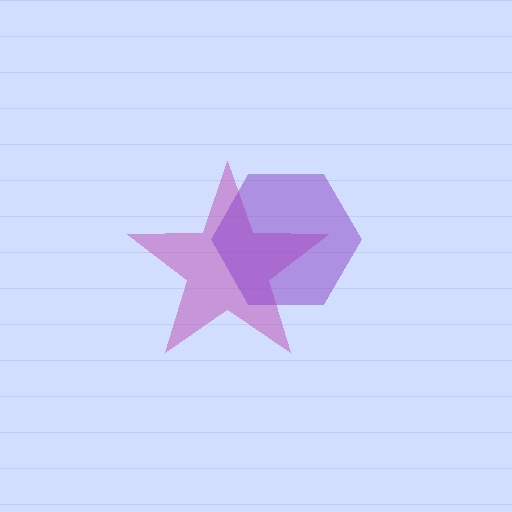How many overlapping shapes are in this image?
There are 2 overlapping shapes in the image.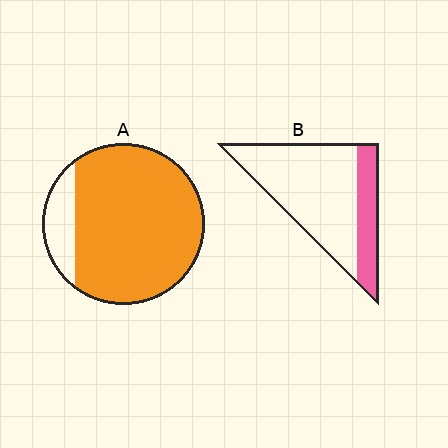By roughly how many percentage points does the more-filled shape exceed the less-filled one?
By roughly 60 percentage points (A over B).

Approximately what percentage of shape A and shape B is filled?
A is approximately 85% and B is approximately 25%.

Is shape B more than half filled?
No.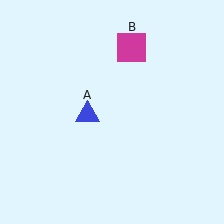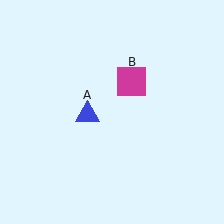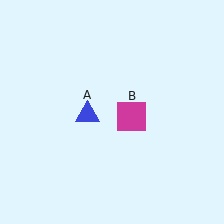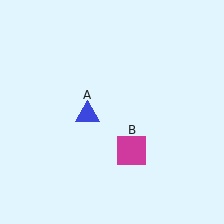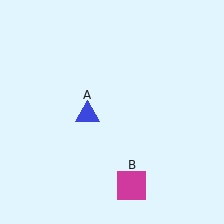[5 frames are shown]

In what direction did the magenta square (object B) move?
The magenta square (object B) moved down.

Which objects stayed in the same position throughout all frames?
Blue triangle (object A) remained stationary.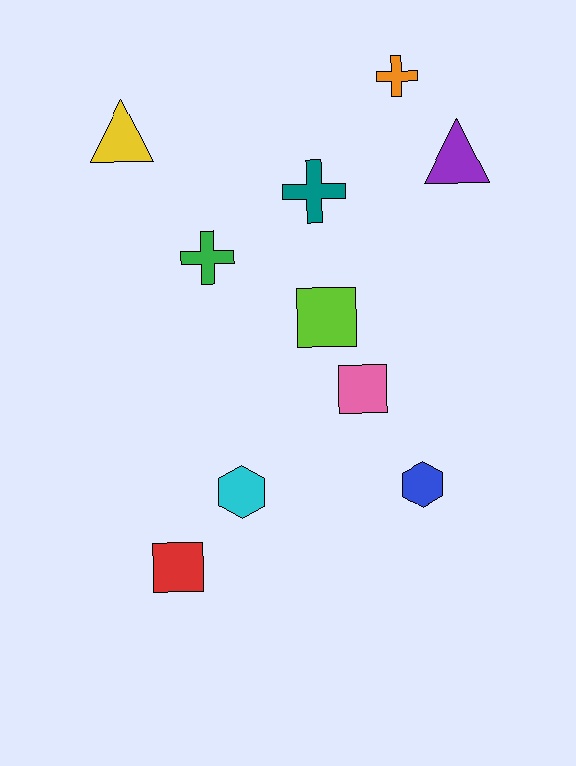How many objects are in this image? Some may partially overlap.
There are 10 objects.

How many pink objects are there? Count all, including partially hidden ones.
There is 1 pink object.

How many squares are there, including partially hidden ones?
There are 3 squares.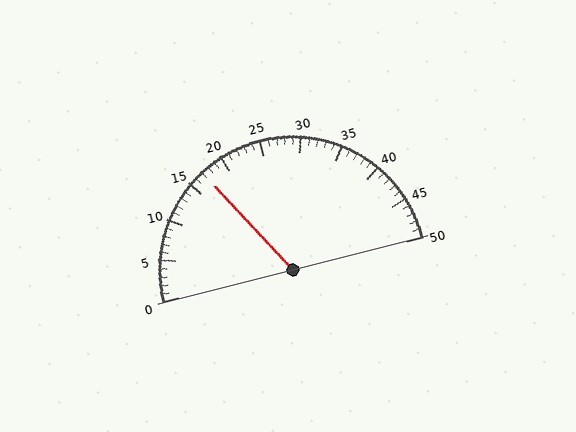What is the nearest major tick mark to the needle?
The nearest major tick mark is 15.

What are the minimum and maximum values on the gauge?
The gauge ranges from 0 to 50.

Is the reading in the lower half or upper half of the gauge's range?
The reading is in the lower half of the range (0 to 50).